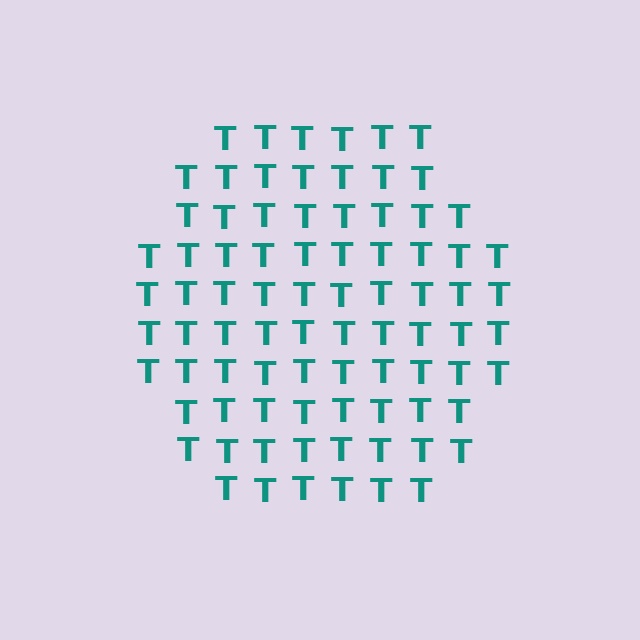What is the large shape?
The large shape is a hexagon.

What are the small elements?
The small elements are letter T's.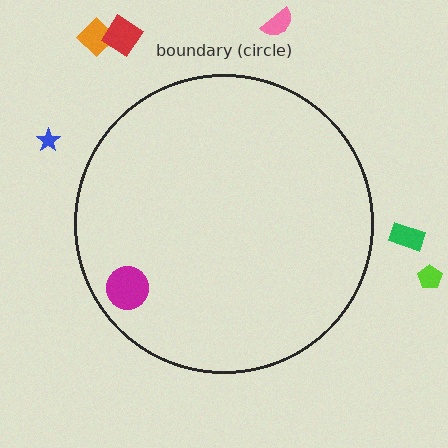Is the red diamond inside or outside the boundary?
Outside.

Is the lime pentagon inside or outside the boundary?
Outside.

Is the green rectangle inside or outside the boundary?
Outside.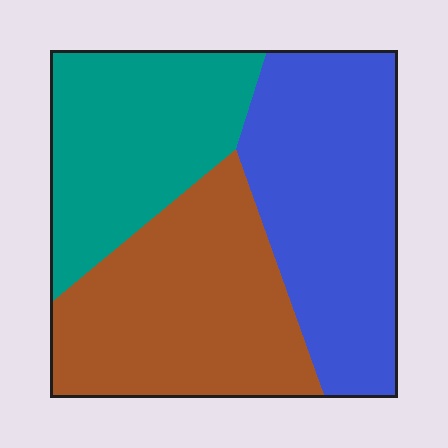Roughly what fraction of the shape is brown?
Brown takes up between a third and a half of the shape.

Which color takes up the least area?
Teal, at roughly 30%.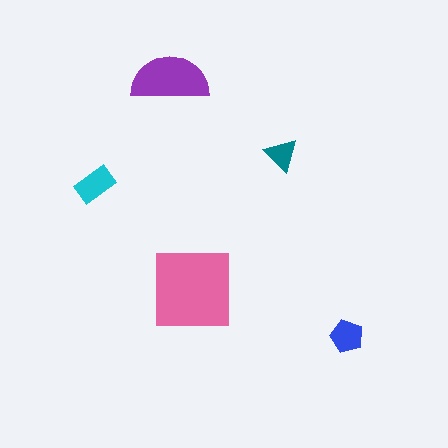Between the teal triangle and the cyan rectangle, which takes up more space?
The cyan rectangle.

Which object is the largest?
The pink square.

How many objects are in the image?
There are 5 objects in the image.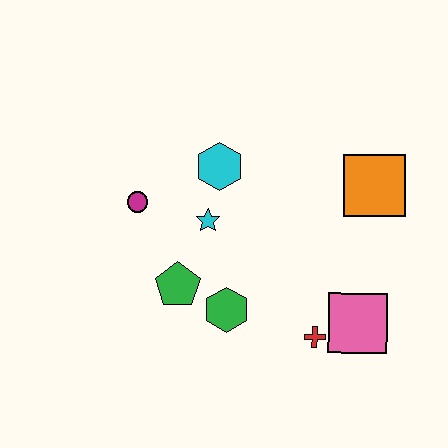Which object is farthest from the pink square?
The magenta circle is farthest from the pink square.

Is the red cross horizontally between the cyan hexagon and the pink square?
Yes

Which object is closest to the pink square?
The red cross is closest to the pink square.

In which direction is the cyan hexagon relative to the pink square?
The cyan hexagon is above the pink square.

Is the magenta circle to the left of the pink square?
Yes